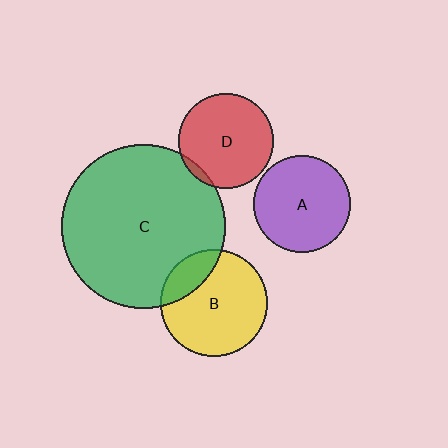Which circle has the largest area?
Circle C (green).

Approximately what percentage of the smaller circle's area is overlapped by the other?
Approximately 5%.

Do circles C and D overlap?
Yes.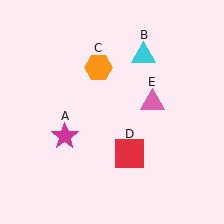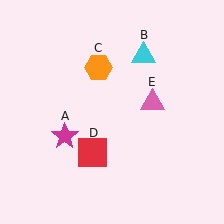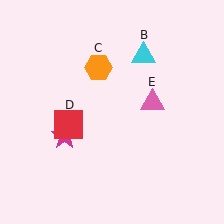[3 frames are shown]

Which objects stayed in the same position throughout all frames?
Magenta star (object A) and cyan triangle (object B) and orange hexagon (object C) and pink triangle (object E) remained stationary.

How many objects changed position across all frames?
1 object changed position: red square (object D).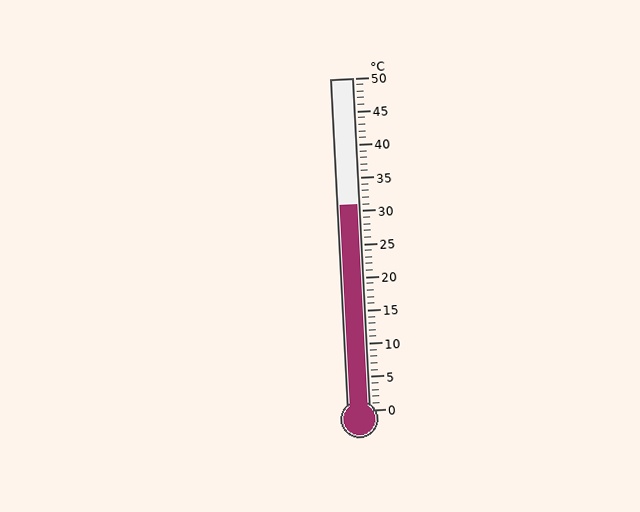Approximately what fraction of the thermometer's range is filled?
The thermometer is filled to approximately 60% of its range.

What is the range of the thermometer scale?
The thermometer scale ranges from 0°C to 50°C.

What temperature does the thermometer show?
The thermometer shows approximately 31°C.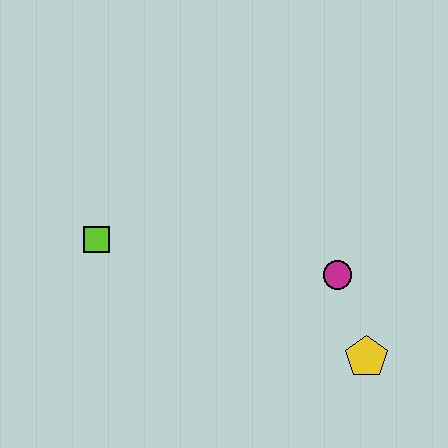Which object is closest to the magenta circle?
The yellow pentagon is closest to the magenta circle.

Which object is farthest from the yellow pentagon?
The lime square is farthest from the yellow pentagon.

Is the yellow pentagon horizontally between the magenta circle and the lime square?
No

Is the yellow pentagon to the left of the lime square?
No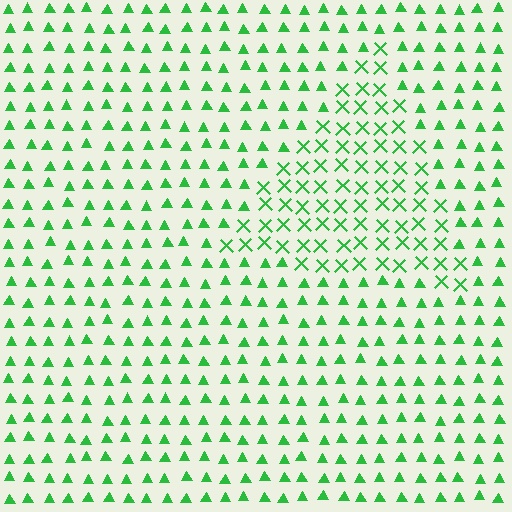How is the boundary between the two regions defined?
The boundary is defined by a change in element shape: X marks inside vs. triangles outside. All elements share the same color and spacing.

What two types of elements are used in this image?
The image uses X marks inside the triangle region and triangles outside it.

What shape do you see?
I see a triangle.